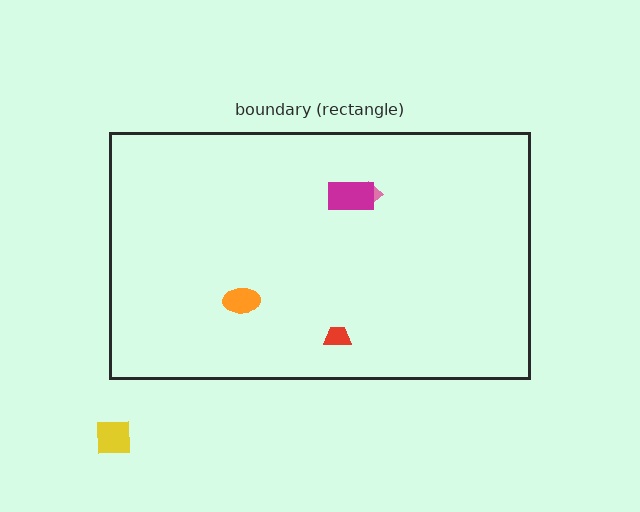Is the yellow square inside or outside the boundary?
Outside.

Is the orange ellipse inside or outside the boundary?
Inside.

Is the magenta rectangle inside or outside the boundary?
Inside.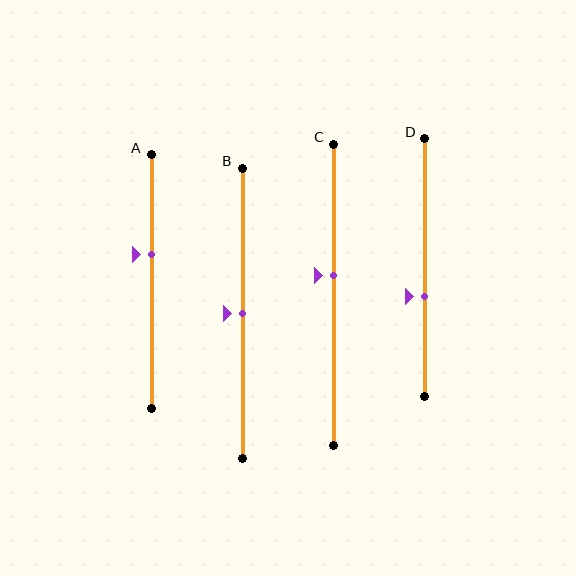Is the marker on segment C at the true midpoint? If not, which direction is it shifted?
No, the marker on segment C is shifted upward by about 7% of the segment length.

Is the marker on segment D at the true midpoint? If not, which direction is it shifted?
No, the marker on segment D is shifted downward by about 11% of the segment length.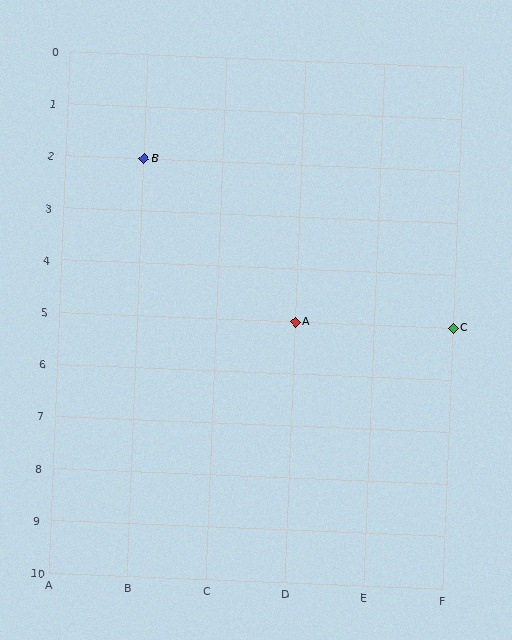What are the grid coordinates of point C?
Point C is at grid coordinates (F, 5).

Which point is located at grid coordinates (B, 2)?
Point B is at (B, 2).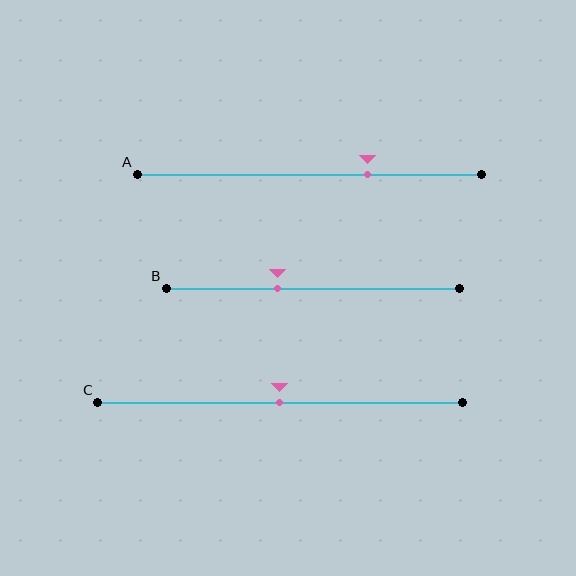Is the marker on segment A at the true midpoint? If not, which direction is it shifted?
No, the marker on segment A is shifted to the right by about 17% of the segment length.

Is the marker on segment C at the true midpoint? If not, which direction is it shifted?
Yes, the marker on segment C is at the true midpoint.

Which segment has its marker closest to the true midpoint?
Segment C has its marker closest to the true midpoint.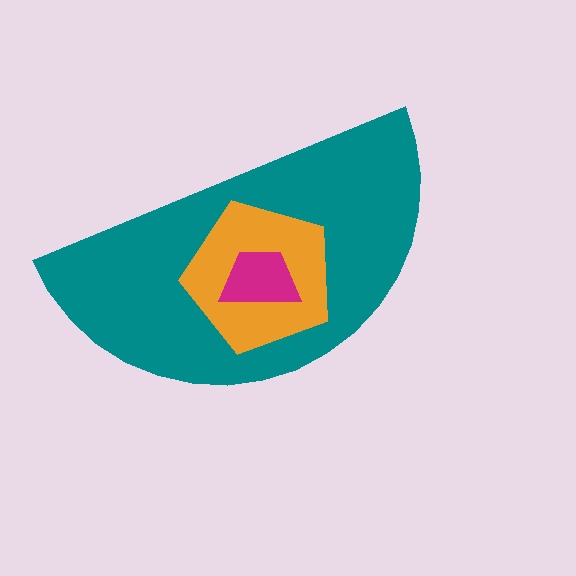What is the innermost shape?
The magenta trapezoid.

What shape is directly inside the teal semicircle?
The orange pentagon.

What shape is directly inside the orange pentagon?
The magenta trapezoid.